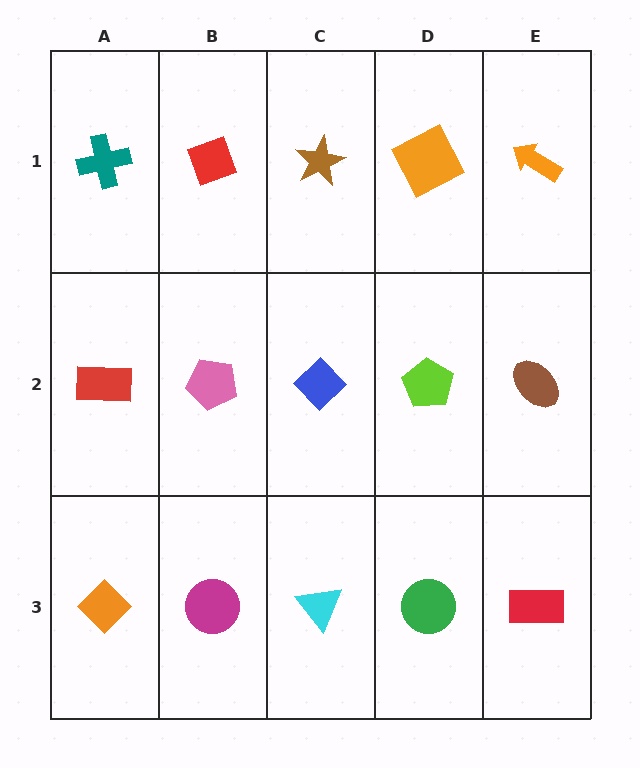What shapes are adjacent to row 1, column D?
A lime pentagon (row 2, column D), a brown star (row 1, column C), an orange arrow (row 1, column E).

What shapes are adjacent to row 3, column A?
A red rectangle (row 2, column A), a magenta circle (row 3, column B).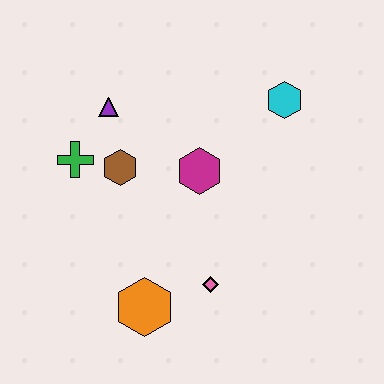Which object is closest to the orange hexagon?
The pink diamond is closest to the orange hexagon.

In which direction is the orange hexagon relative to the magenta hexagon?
The orange hexagon is below the magenta hexagon.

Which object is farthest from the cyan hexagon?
The orange hexagon is farthest from the cyan hexagon.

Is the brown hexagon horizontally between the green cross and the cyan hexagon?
Yes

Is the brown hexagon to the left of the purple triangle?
No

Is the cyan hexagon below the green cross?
No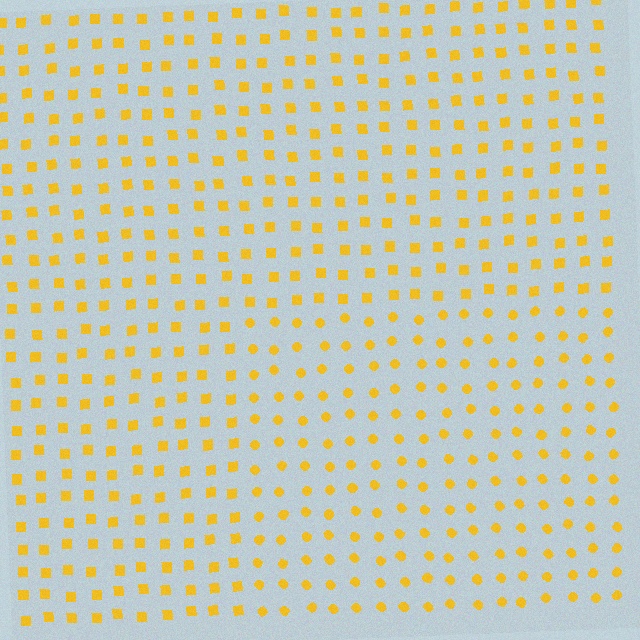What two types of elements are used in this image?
The image uses circles inside the rectangle region and squares outside it.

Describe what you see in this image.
The image is filled with small yellow elements arranged in a uniform grid. A rectangle-shaped region contains circles, while the surrounding area contains squares. The boundary is defined purely by the change in element shape.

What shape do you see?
I see a rectangle.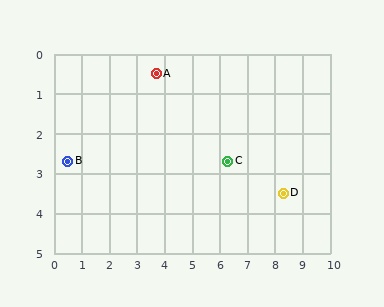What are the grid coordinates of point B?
Point B is at approximately (0.5, 2.7).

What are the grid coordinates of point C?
Point C is at approximately (6.3, 2.7).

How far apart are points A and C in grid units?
Points A and C are about 3.4 grid units apart.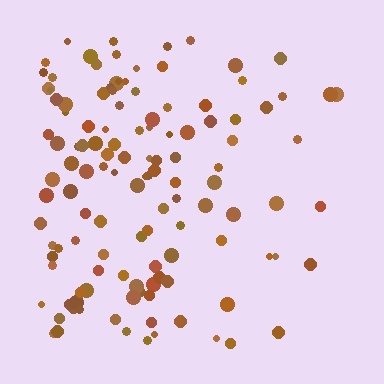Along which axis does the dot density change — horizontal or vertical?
Horizontal.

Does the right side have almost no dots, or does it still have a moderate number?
Still a moderate number, just noticeably fewer than the left.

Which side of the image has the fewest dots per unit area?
The right.